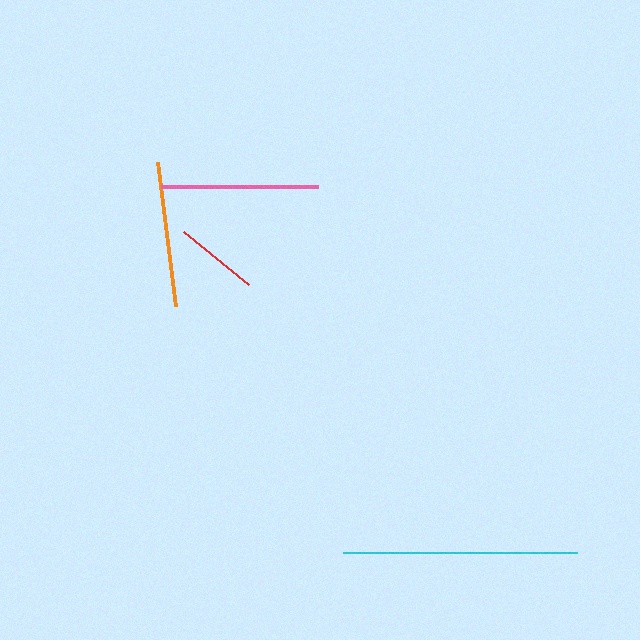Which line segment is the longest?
The cyan line is the longest at approximately 234 pixels.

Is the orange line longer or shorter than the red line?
The orange line is longer than the red line.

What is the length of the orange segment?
The orange segment is approximately 146 pixels long.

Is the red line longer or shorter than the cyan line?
The cyan line is longer than the red line.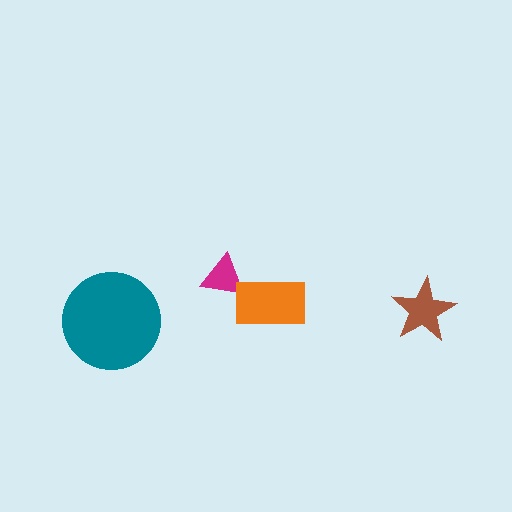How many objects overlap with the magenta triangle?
1 object overlaps with the magenta triangle.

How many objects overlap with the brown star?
0 objects overlap with the brown star.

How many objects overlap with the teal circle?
0 objects overlap with the teal circle.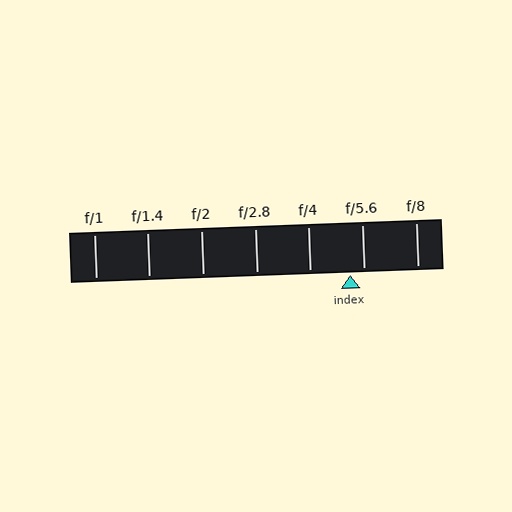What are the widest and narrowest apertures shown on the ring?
The widest aperture shown is f/1 and the narrowest is f/8.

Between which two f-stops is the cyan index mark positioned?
The index mark is between f/4 and f/5.6.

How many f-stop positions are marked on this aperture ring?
There are 7 f-stop positions marked.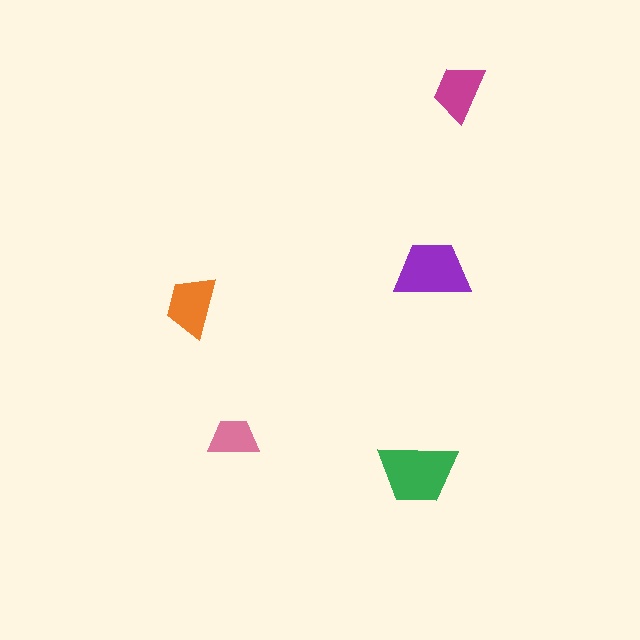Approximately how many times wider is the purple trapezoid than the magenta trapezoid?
About 1.5 times wider.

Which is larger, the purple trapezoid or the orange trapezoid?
The purple one.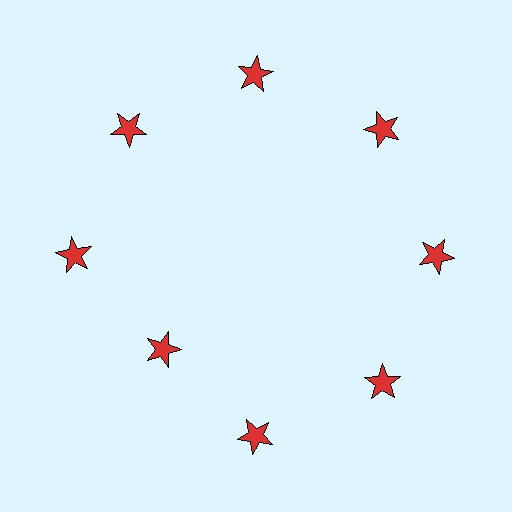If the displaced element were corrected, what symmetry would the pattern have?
It would have 8-fold rotational symmetry — the pattern would map onto itself every 45 degrees.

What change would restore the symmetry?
The symmetry would be restored by moving it outward, back onto the ring so that all 8 stars sit at equal angles and equal distance from the center.